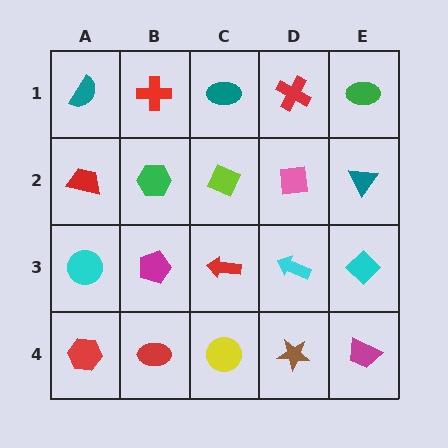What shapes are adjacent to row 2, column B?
A red cross (row 1, column B), a magenta pentagon (row 3, column B), a red trapezoid (row 2, column A), a lime diamond (row 2, column C).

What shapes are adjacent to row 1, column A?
A red trapezoid (row 2, column A), a red cross (row 1, column B).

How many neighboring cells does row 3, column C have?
4.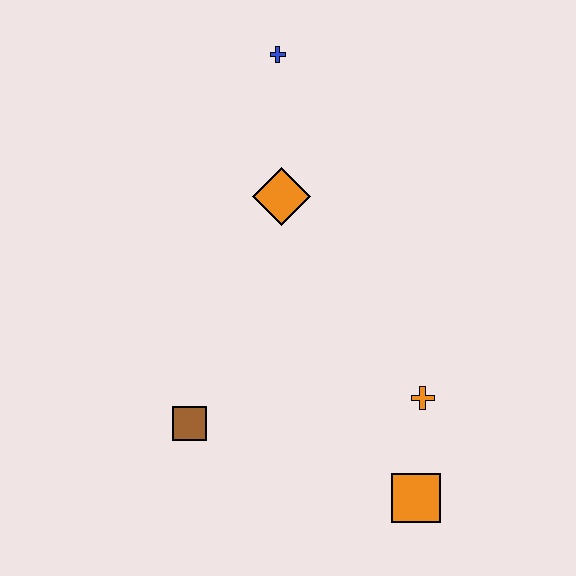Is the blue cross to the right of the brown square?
Yes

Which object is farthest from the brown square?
The blue cross is farthest from the brown square.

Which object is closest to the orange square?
The orange cross is closest to the orange square.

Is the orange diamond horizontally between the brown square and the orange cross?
Yes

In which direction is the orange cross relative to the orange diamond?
The orange cross is below the orange diamond.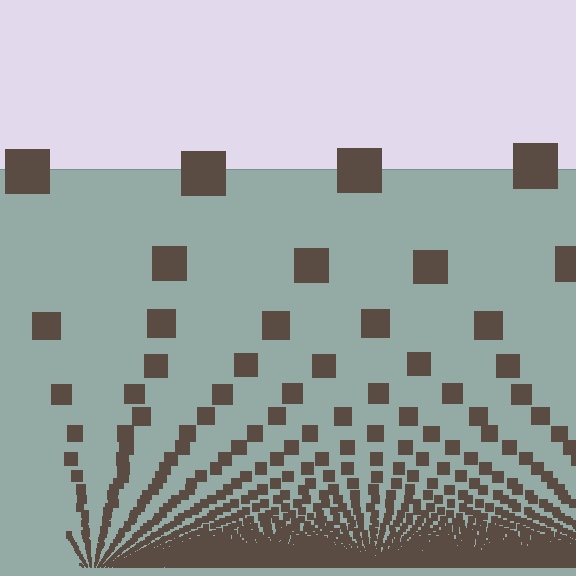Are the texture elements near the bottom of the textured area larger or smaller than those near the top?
Smaller. The gradient is inverted — elements near the bottom are smaller and denser.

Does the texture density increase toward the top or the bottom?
Density increases toward the bottom.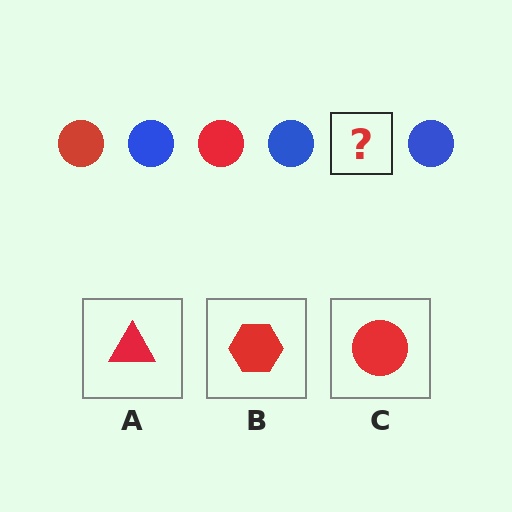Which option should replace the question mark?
Option C.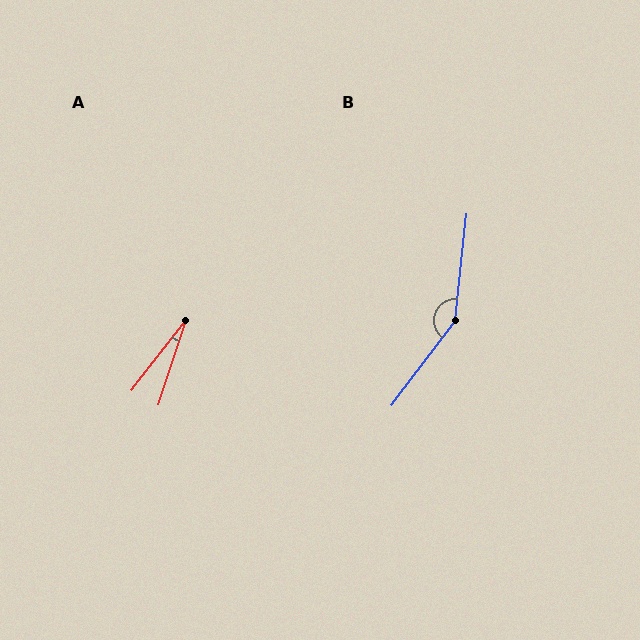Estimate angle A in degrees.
Approximately 20 degrees.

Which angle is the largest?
B, at approximately 149 degrees.